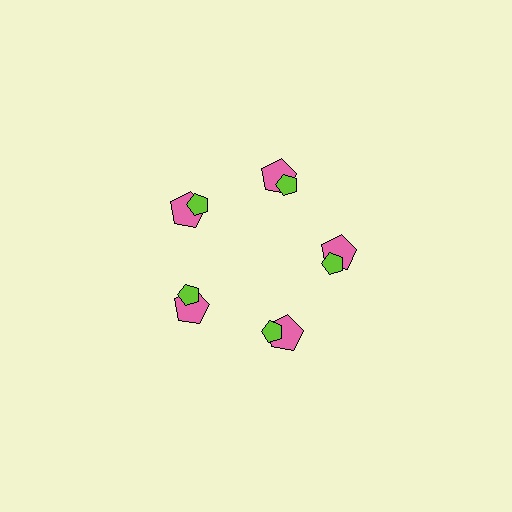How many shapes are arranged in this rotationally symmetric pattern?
There are 10 shapes, arranged in 5 groups of 2.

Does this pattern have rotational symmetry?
Yes, this pattern has 5-fold rotational symmetry. It looks the same after rotating 72 degrees around the center.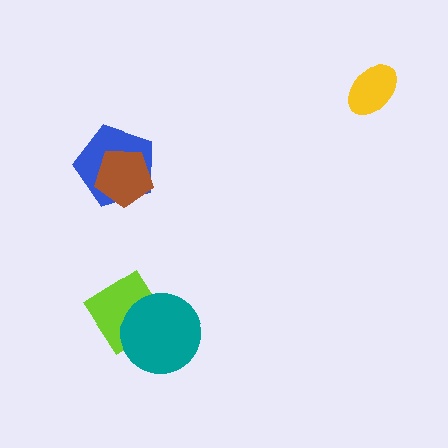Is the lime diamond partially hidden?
Yes, it is partially covered by another shape.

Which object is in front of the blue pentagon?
The brown pentagon is in front of the blue pentagon.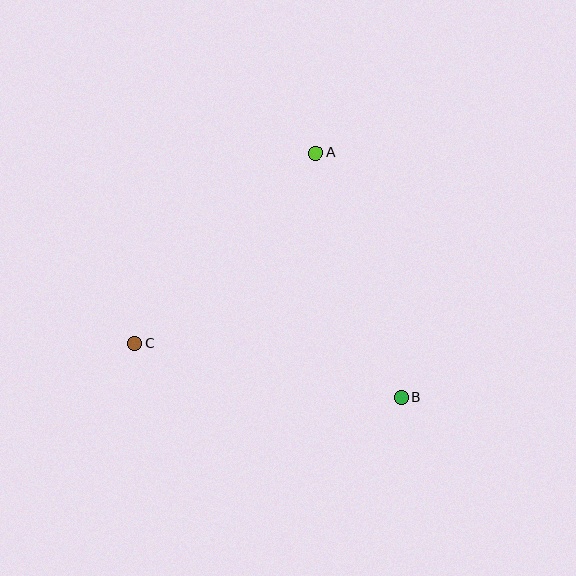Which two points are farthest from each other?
Points B and C are farthest from each other.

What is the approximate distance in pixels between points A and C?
The distance between A and C is approximately 263 pixels.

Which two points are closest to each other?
Points A and B are closest to each other.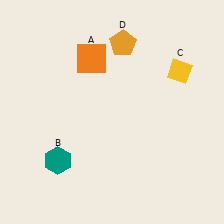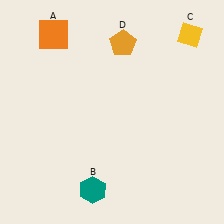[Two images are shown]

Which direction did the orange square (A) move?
The orange square (A) moved left.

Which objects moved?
The objects that moved are: the orange square (A), the teal hexagon (B), the yellow diamond (C).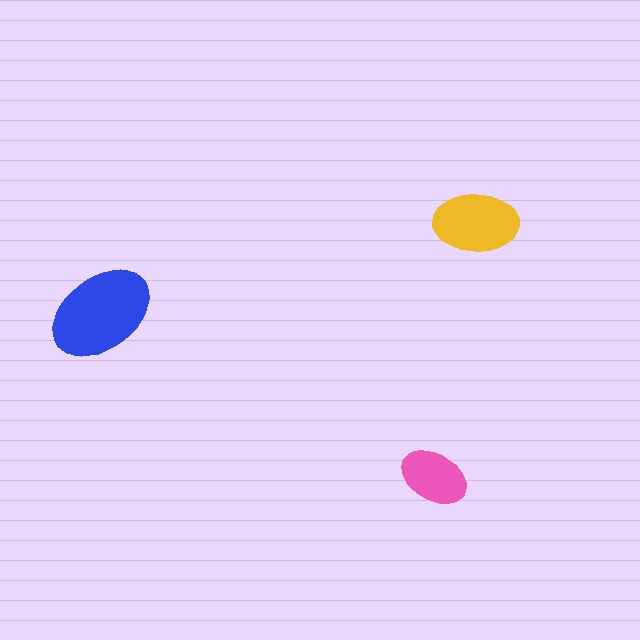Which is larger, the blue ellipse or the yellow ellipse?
The blue one.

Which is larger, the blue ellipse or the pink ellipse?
The blue one.